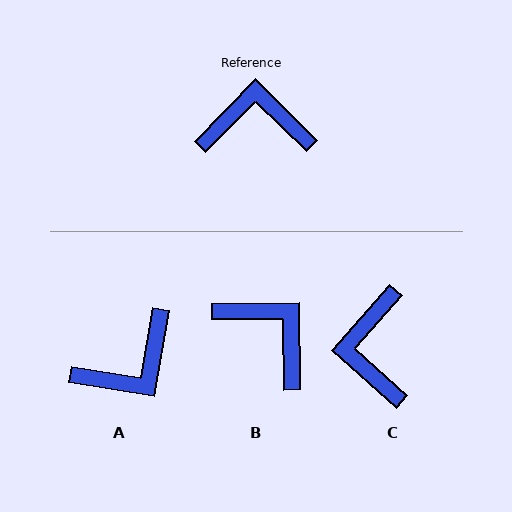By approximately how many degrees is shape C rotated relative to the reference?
Approximately 93 degrees counter-clockwise.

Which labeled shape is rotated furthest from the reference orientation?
A, about 145 degrees away.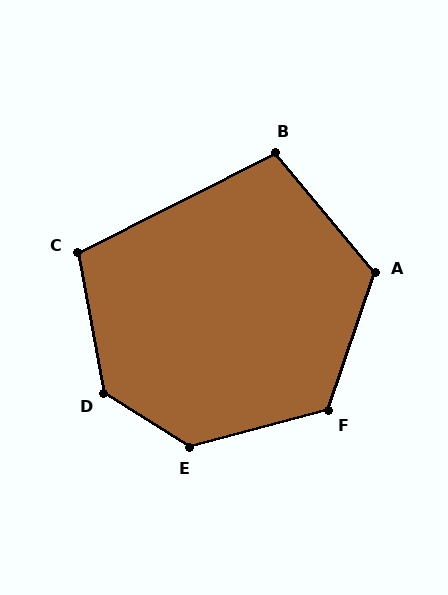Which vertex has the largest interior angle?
D, at approximately 133 degrees.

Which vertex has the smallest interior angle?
B, at approximately 103 degrees.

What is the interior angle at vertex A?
Approximately 121 degrees (obtuse).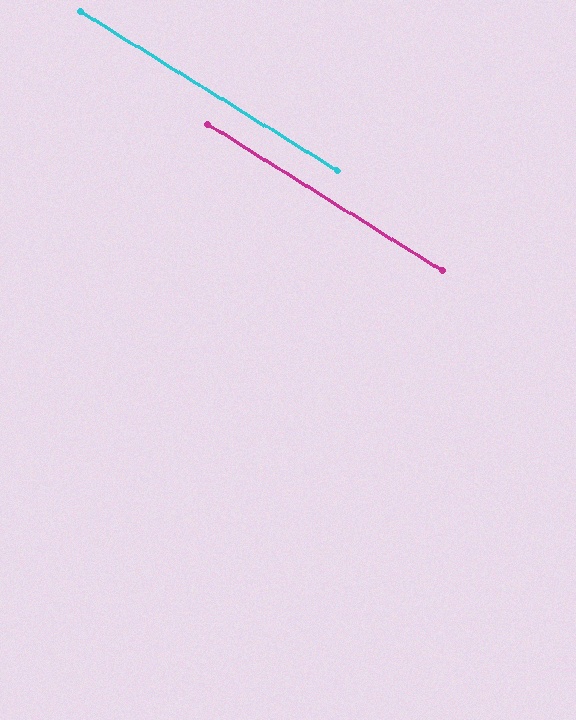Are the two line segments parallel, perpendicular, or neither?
Parallel — their directions differ by only 0.2°.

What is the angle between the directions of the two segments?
Approximately 0 degrees.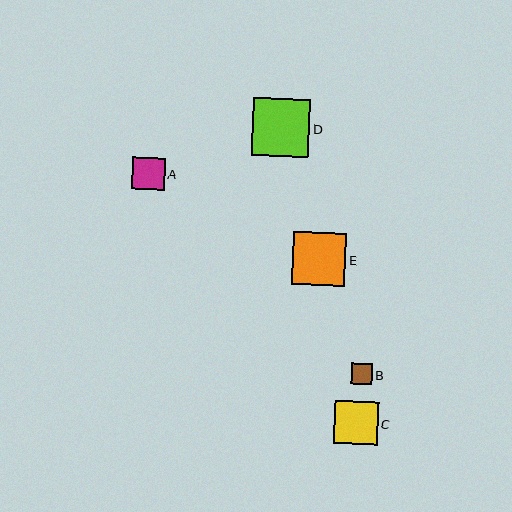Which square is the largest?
Square D is the largest with a size of approximately 57 pixels.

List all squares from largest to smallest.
From largest to smallest: D, E, C, A, B.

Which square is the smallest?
Square B is the smallest with a size of approximately 21 pixels.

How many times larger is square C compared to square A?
Square C is approximately 1.3 times the size of square A.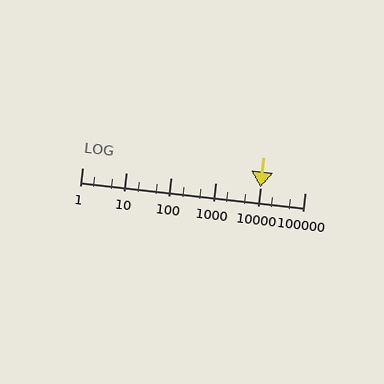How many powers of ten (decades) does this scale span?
The scale spans 5 decades, from 1 to 100000.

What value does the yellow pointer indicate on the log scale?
The pointer indicates approximately 10000.